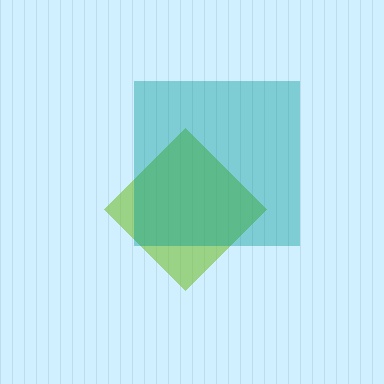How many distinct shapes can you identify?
There are 2 distinct shapes: a lime diamond, a teal square.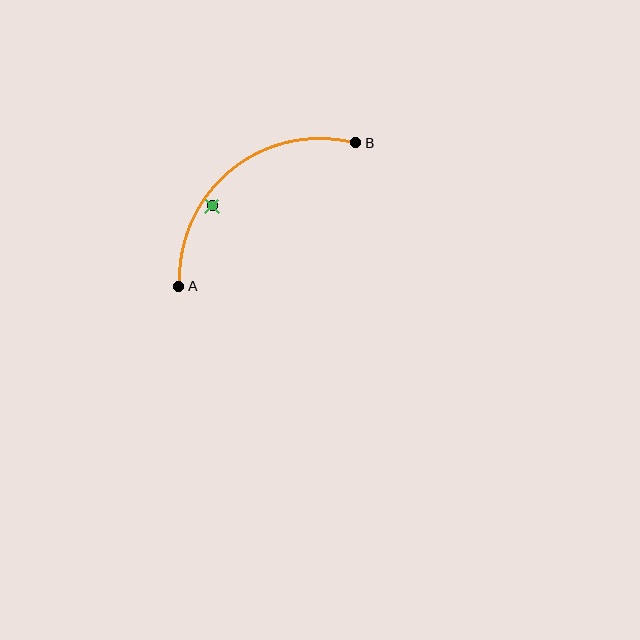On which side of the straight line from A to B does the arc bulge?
The arc bulges above and to the left of the straight line connecting A and B.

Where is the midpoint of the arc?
The arc midpoint is the point on the curve farthest from the straight line joining A and B. It sits above and to the left of that line.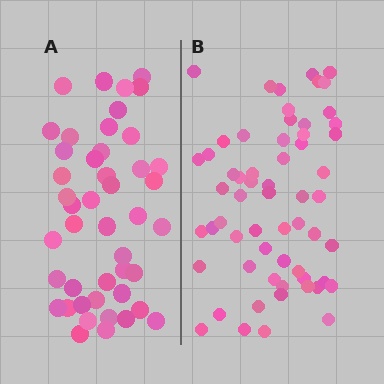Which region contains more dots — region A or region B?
Region B (the right region) has more dots.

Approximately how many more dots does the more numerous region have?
Region B has approximately 15 more dots than region A.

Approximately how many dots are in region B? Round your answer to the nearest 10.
About 60 dots.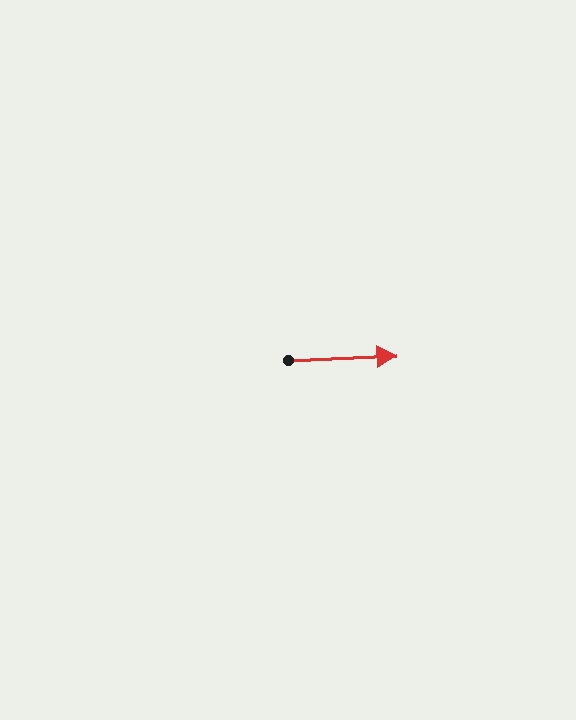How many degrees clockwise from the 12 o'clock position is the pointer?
Approximately 88 degrees.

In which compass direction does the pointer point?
East.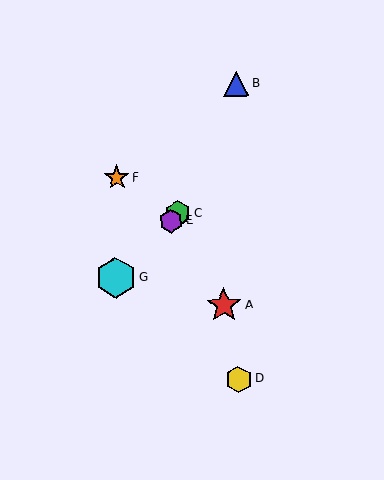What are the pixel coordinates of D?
Object D is at (239, 379).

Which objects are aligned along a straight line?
Objects C, E, G are aligned along a straight line.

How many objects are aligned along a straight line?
3 objects (C, E, G) are aligned along a straight line.